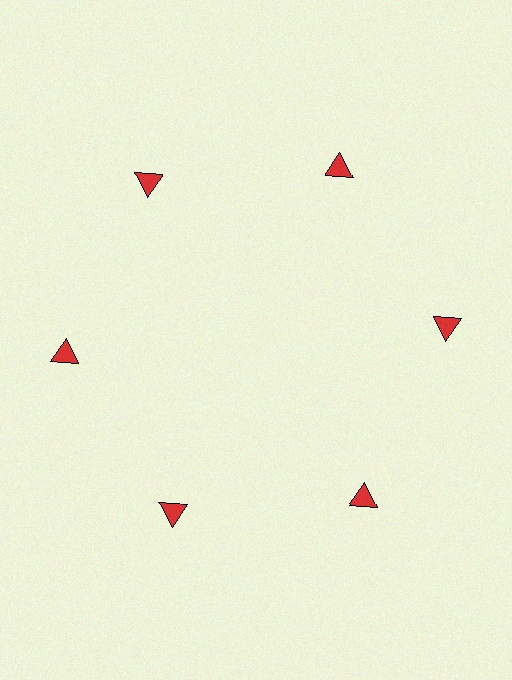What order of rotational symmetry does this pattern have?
This pattern has 6-fold rotational symmetry.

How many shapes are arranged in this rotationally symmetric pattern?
There are 6 shapes, arranged in 6 groups of 1.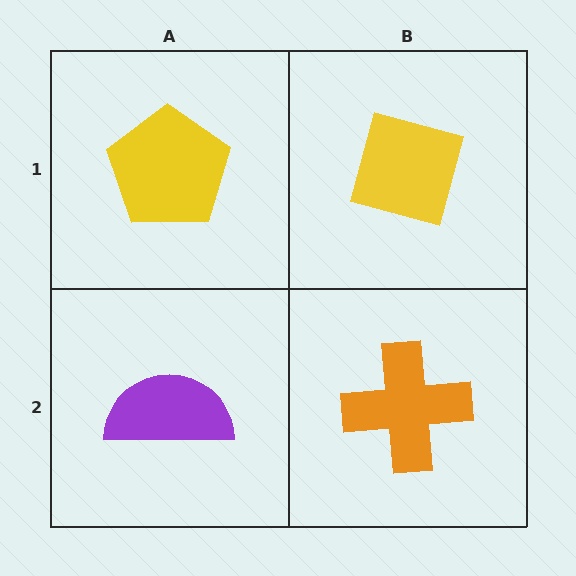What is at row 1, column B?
A yellow diamond.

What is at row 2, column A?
A purple semicircle.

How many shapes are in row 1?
2 shapes.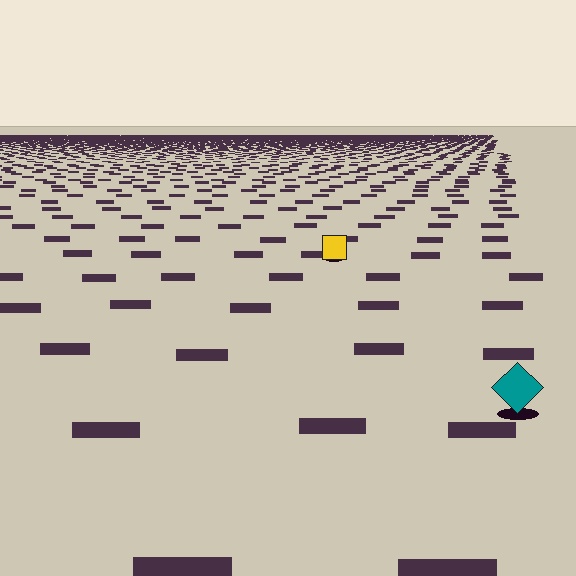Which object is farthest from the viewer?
The yellow square is farthest from the viewer. It appears smaller and the ground texture around it is denser.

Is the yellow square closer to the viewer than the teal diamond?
No. The teal diamond is closer — you can tell from the texture gradient: the ground texture is coarser near it.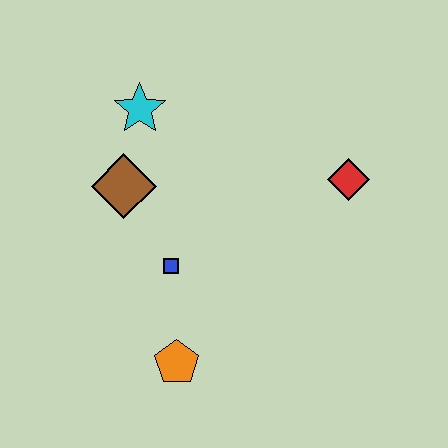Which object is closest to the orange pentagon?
The blue square is closest to the orange pentagon.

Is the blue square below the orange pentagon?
No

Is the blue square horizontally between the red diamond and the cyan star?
Yes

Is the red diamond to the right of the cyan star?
Yes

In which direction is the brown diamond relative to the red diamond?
The brown diamond is to the left of the red diamond.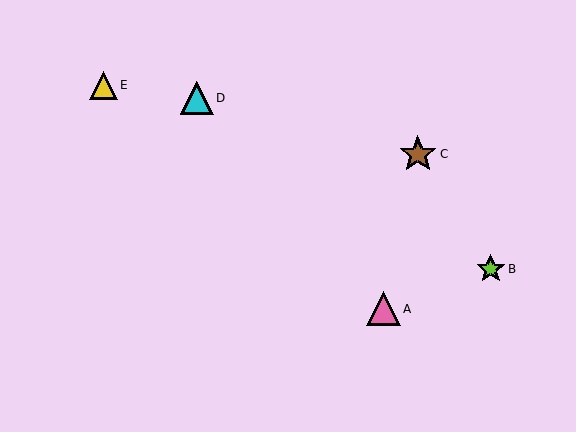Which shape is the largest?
The brown star (labeled C) is the largest.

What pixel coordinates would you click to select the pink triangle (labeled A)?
Click at (383, 309) to select the pink triangle A.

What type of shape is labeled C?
Shape C is a brown star.